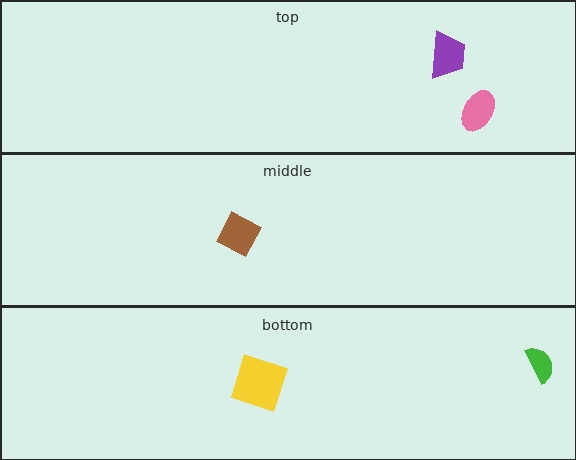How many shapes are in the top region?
2.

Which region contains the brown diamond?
The middle region.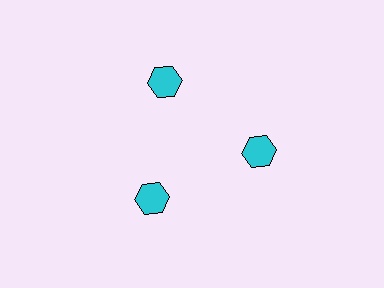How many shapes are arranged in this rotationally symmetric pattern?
There are 3 shapes, arranged in 3 groups of 1.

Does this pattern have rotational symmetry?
Yes, this pattern has 3-fold rotational symmetry. It looks the same after rotating 120 degrees around the center.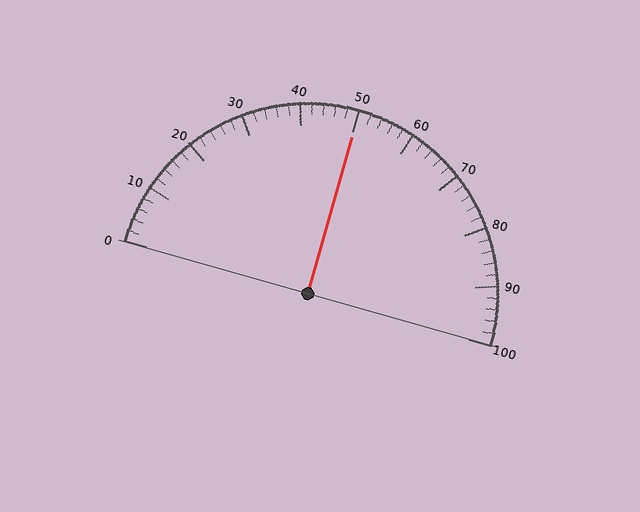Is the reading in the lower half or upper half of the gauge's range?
The reading is in the upper half of the range (0 to 100).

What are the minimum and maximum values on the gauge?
The gauge ranges from 0 to 100.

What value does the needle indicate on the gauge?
The needle indicates approximately 50.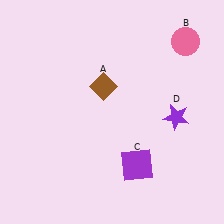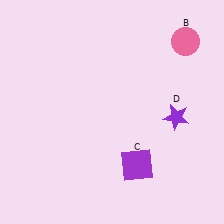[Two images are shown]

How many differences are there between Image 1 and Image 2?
There is 1 difference between the two images.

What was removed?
The brown diamond (A) was removed in Image 2.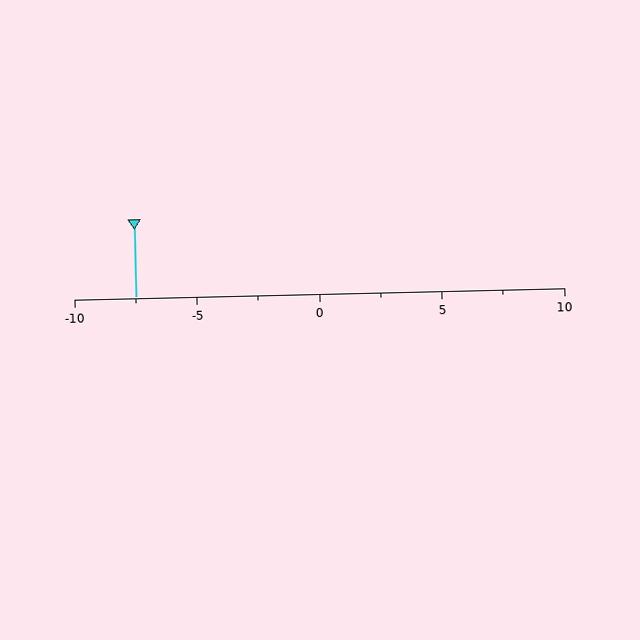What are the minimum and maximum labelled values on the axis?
The axis runs from -10 to 10.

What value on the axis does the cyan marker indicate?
The marker indicates approximately -7.5.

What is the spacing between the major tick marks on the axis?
The major ticks are spaced 5 apart.